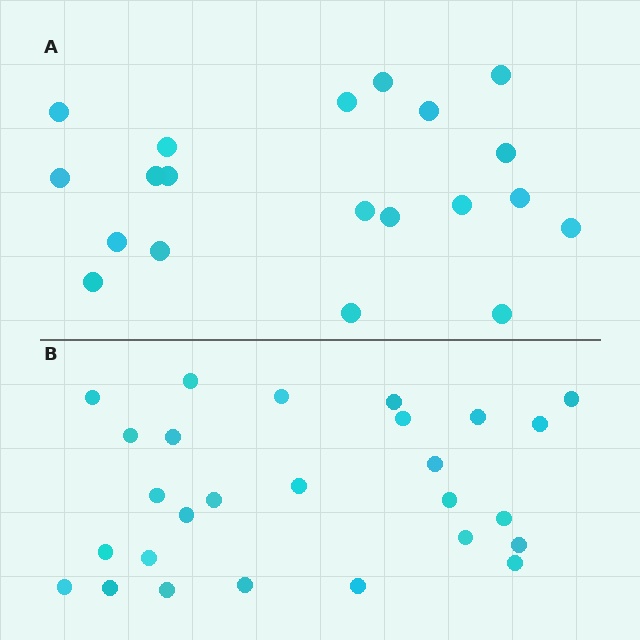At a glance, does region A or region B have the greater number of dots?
Region B (the bottom region) has more dots.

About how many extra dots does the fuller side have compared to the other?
Region B has roughly 8 or so more dots than region A.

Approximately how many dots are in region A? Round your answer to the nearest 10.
About 20 dots.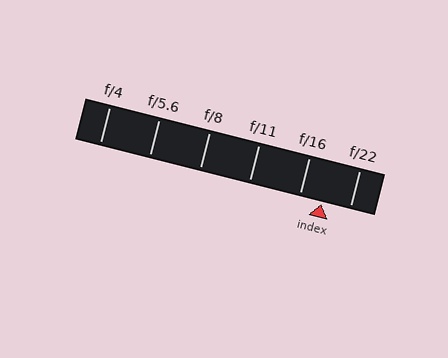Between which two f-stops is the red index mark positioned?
The index mark is between f/16 and f/22.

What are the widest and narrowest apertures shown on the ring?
The widest aperture shown is f/4 and the narrowest is f/22.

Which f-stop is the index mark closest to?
The index mark is closest to f/16.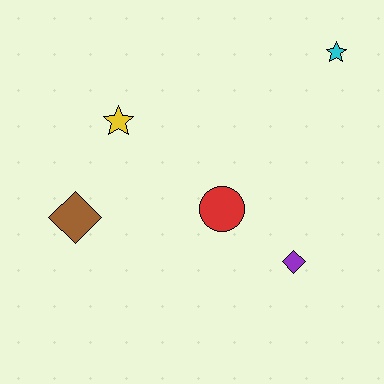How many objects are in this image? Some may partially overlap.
There are 5 objects.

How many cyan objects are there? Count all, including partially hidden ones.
There is 1 cyan object.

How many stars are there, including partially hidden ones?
There are 2 stars.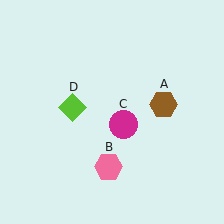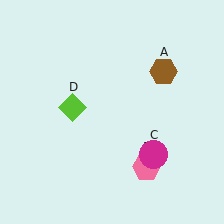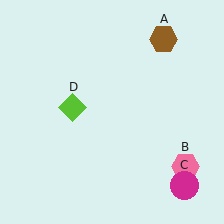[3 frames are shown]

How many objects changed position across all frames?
3 objects changed position: brown hexagon (object A), pink hexagon (object B), magenta circle (object C).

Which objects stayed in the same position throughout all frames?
Lime diamond (object D) remained stationary.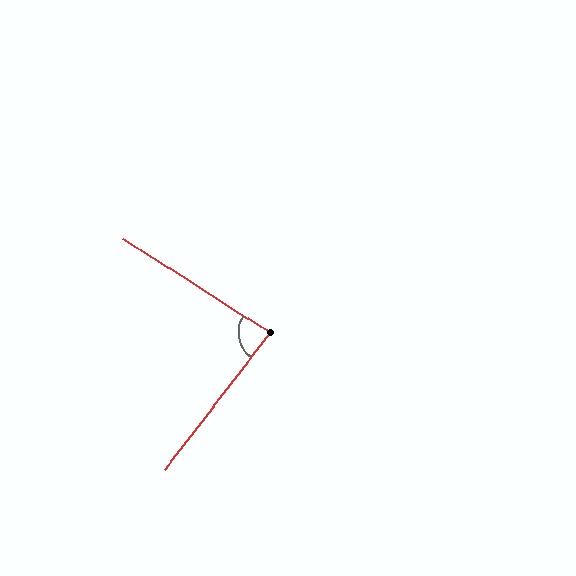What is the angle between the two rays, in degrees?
Approximately 85 degrees.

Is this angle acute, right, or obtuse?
It is approximately a right angle.